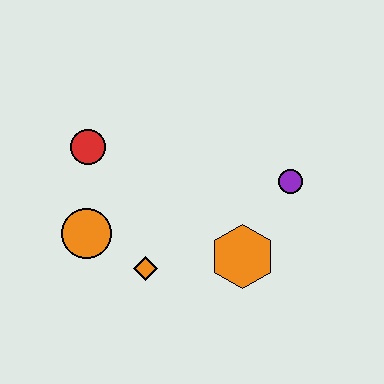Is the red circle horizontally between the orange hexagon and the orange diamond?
No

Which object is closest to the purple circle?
The orange hexagon is closest to the purple circle.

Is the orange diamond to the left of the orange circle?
No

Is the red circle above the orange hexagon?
Yes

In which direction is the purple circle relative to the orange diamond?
The purple circle is to the right of the orange diamond.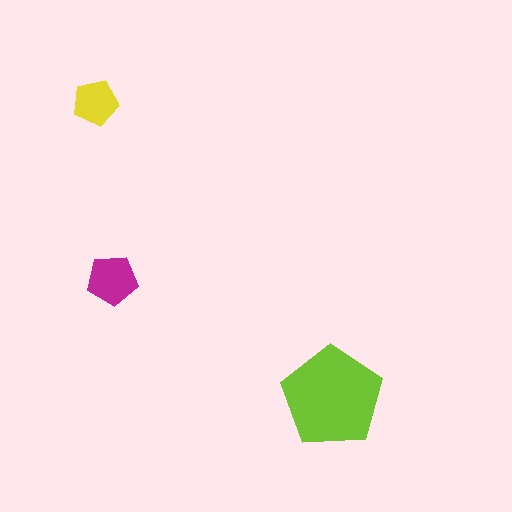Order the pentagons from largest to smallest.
the lime one, the magenta one, the yellow one.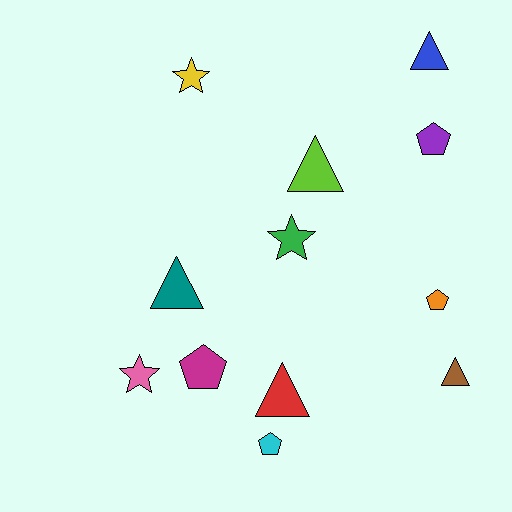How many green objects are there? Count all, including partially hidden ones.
There is 1 green object.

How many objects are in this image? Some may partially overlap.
There are 12 objects.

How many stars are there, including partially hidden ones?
There are 3 stars.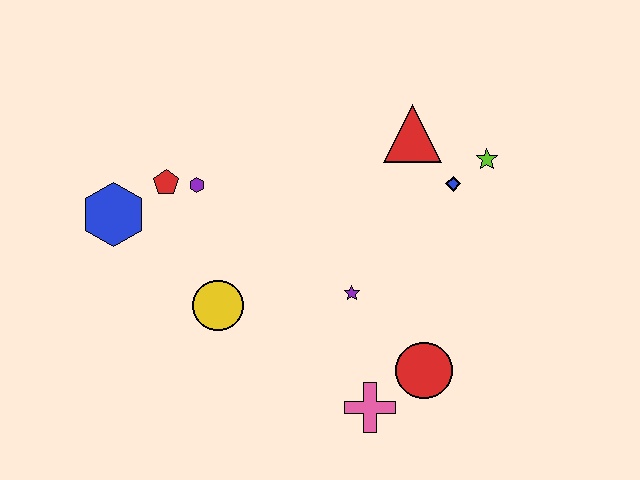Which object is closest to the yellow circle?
The purple hexagon is closest to the yellow circle.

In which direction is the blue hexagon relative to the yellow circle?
The blue hexagon is to the left of the yellow circle.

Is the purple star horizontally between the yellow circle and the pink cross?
Yes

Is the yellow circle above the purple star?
No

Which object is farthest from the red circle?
The blue hexagon is farthest from the red circle.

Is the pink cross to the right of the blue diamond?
No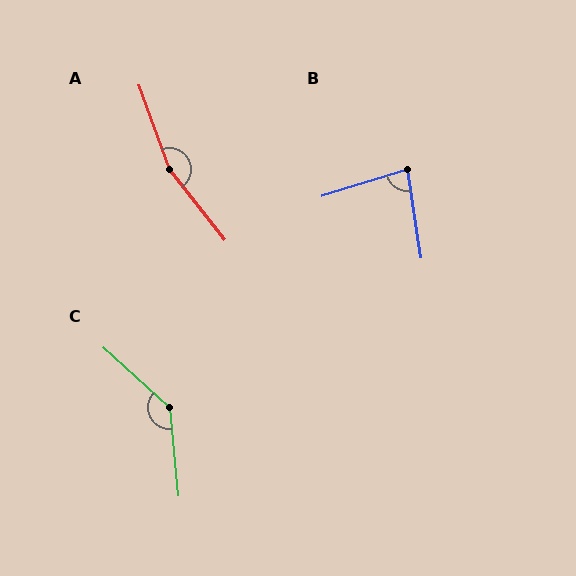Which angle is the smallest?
B, at approximately 82 degrees.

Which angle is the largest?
A, at approximately 162 degrees.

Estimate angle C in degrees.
Approximately 137 degrees.